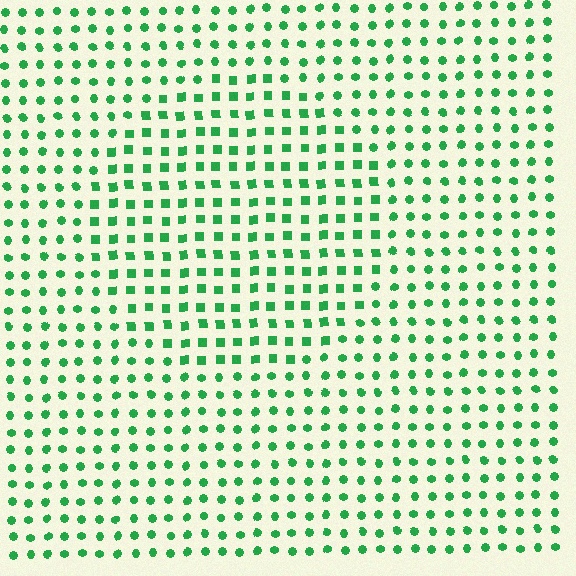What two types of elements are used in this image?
The image uses squares inside the circle region and circles outside it.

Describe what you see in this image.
The image is filled with small green elements arranged in a uniform grid. A circle-shaped region contains squares, while the surrounding area contains circles. The boundary is defined purely by the change in element shape.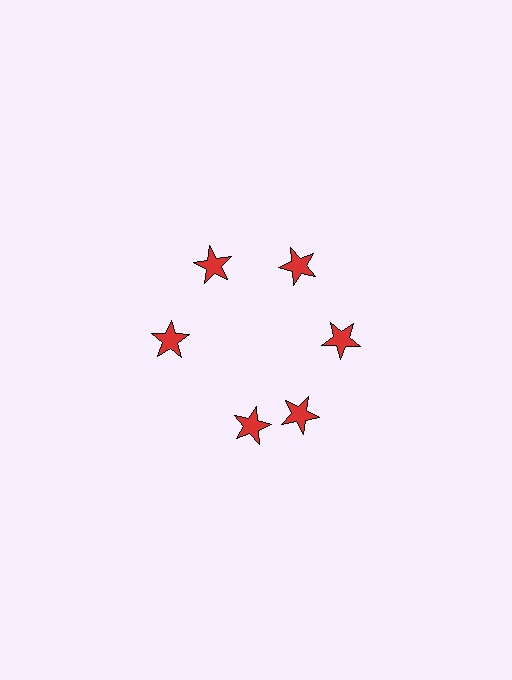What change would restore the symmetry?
The symmetry would be restored by rotating it back into even spacing with its neighbors so that all 6 stars sit at equal angles and equal distance from the center.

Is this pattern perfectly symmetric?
No. The 6 red stars are arranged in a ring, but one element near the 7 o'clock position is rotated out of alignment along the ring, breaking the 6-fold rotational symmetry.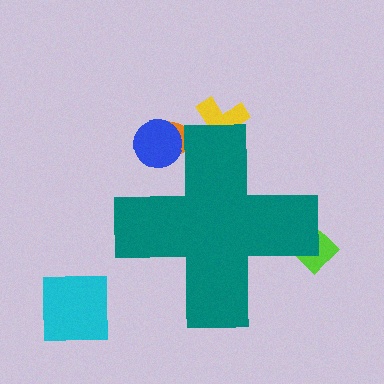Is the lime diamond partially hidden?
Yes, the lime diamond is partially hidden behind the teal cross.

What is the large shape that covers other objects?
A teal cross.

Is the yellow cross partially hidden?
Yes, the yellow cross is partially hidden behind the teal cross.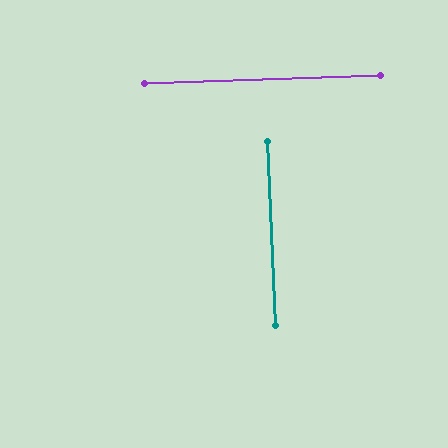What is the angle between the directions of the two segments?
Approximately 90 degrees.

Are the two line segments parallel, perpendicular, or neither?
Perpendicular — they meet at approximately 90°.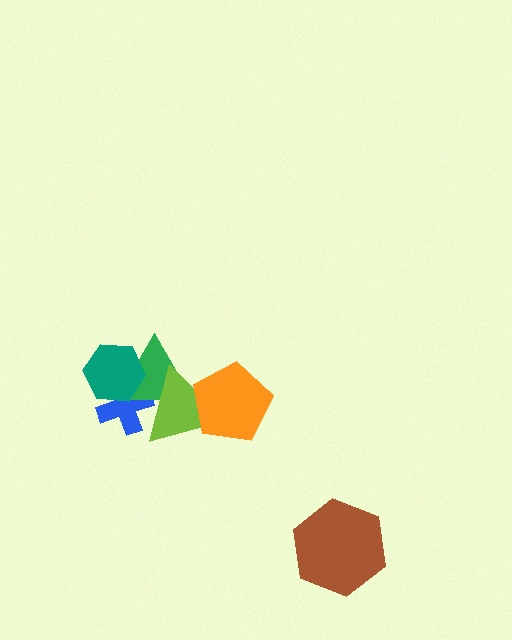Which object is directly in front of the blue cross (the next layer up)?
The green triangle is directly in front of the blue cross.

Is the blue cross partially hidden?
Yes, it is partially covered by another shape.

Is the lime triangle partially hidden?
Yes, it is partially covered by another shape.